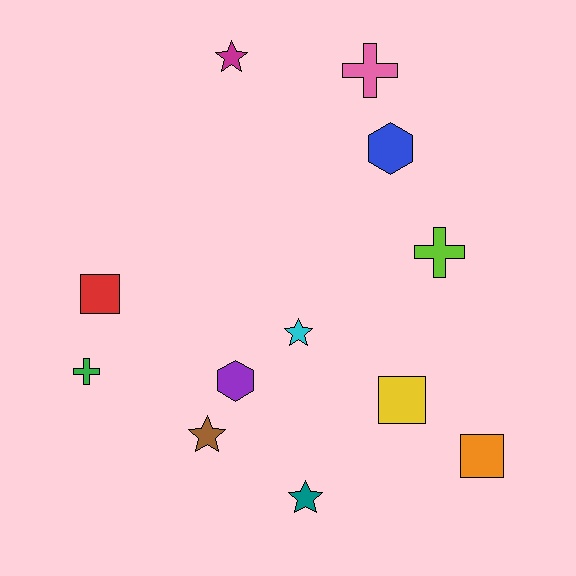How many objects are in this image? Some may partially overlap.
There are 12 objects.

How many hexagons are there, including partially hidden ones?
There are 2 hexagons.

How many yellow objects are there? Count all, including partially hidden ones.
There is 1 yellow object.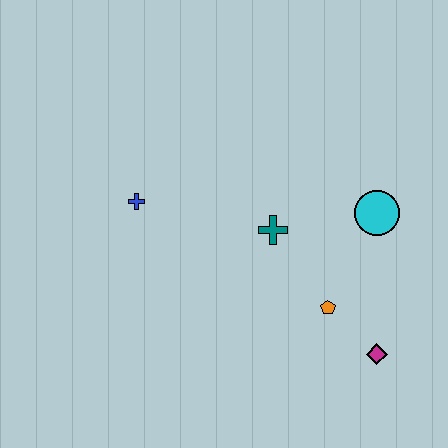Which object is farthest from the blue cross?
The magenta diamond is farthest from the blue cross.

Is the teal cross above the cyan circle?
No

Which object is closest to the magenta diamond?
The orange pentagon is closest to the magenta diamond.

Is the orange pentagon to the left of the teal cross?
No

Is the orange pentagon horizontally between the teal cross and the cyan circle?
Yes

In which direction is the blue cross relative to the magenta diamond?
The blue cross is to the left of the magenta diamond.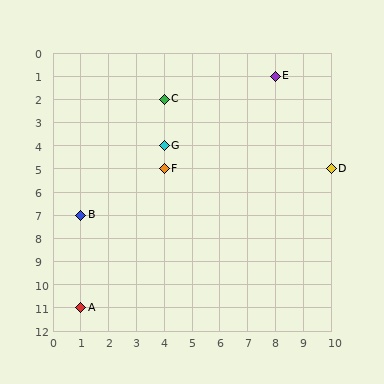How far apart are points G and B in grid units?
Points G and B are 3 columns and 3 rows apart (about 4.2 grid units diagonally).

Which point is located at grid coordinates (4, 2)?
Point C is at (4, 2).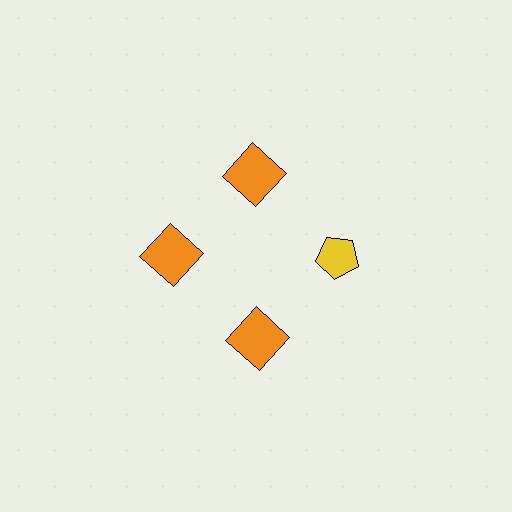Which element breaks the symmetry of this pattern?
The yellow pentagon at roughly the 3 o'clock position breaks the symmetry. All other shapes are orange squares.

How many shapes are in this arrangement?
There are 4 shapes arranged in a ring pattern.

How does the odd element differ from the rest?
It differs in both color (yellow instead of orange) and shape (pentagon instead of square).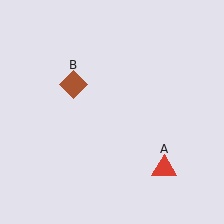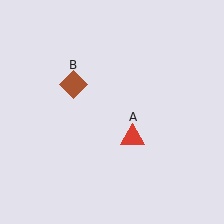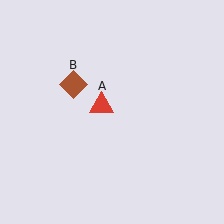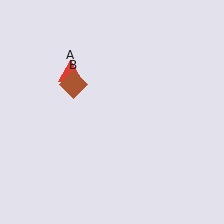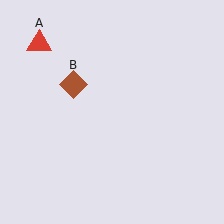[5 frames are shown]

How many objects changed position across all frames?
1 object changed position: red triangle (object A).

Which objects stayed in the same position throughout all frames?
Brown diamond (object B) remained stationary.